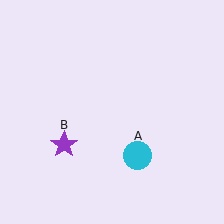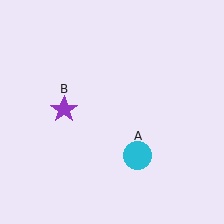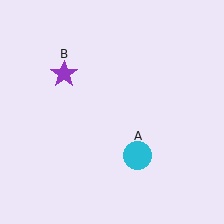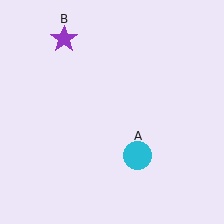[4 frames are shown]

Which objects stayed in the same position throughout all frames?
Cyan circle (object A) remained stationary.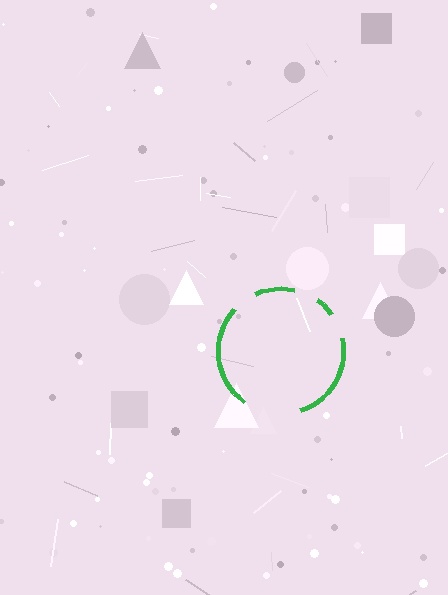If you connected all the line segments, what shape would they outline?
They would outline a circle.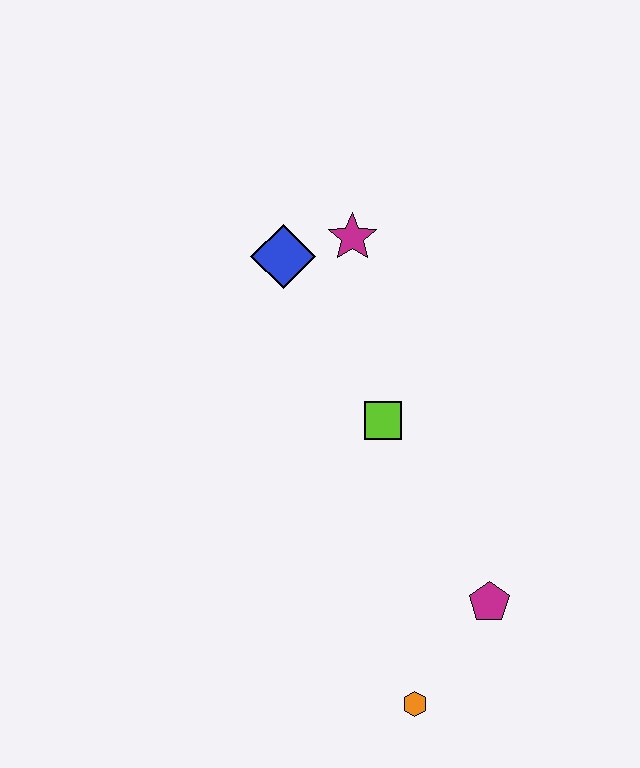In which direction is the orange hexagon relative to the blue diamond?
The orange hexagon is below the blue diamond.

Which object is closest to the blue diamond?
The magenta star is closest to the blue diamond.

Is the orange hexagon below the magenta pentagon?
Yes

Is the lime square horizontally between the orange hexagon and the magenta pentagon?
No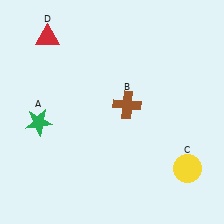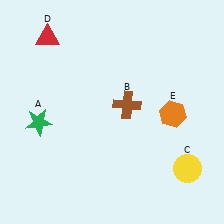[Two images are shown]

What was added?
An orange hexagon (E) was added in Image 2.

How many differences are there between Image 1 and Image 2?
There is 1 difference between the two images.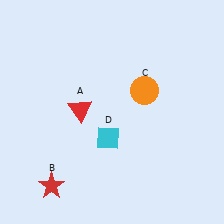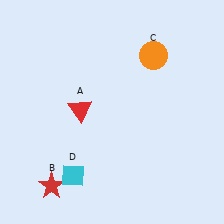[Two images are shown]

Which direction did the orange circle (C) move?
The orange circle (C) moved up.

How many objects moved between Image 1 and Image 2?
2 objects moved between the two images.